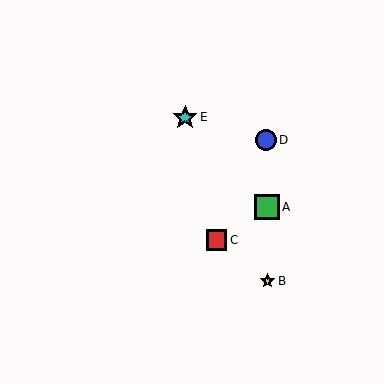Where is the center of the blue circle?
The center of the blue circle is at (266, 140).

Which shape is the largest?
The green square (labeled A) is the largest.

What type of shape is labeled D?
Shape D is a blue circle.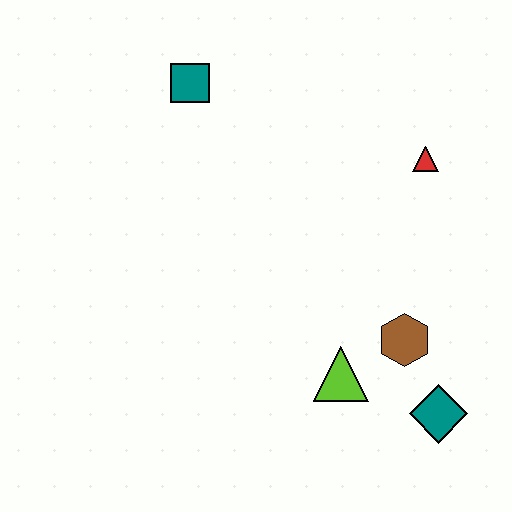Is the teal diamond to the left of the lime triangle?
No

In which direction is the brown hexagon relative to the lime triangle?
The brown hexagon is to the right of the lime triangle.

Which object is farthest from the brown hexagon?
The teal square is farthest from the brown hexagon.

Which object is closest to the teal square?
The red triangle is closest to the teal square.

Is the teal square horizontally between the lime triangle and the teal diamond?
No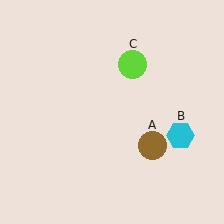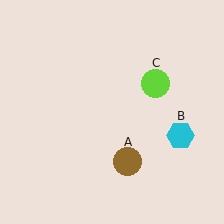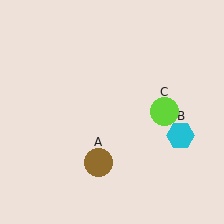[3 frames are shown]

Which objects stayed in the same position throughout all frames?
Cyan hexagon (object B) remained stationary.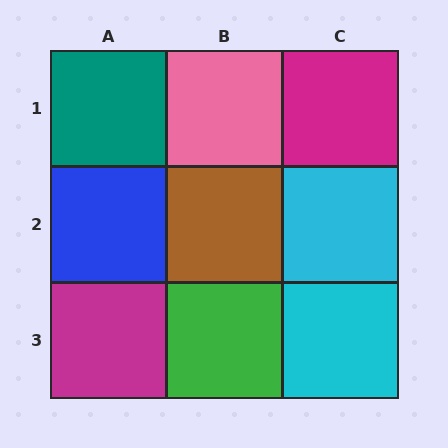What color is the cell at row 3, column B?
Green.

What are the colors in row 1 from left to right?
Teal, pink, magenta.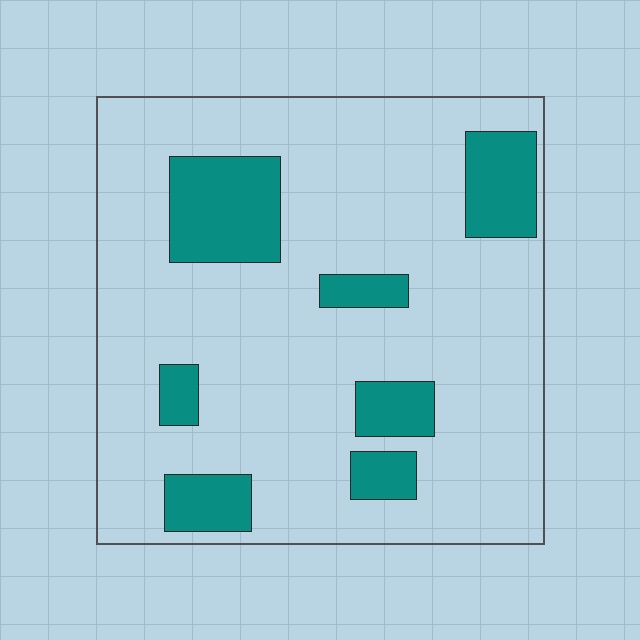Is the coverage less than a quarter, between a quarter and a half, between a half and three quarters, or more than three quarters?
Less than a quarter.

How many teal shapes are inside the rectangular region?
7.